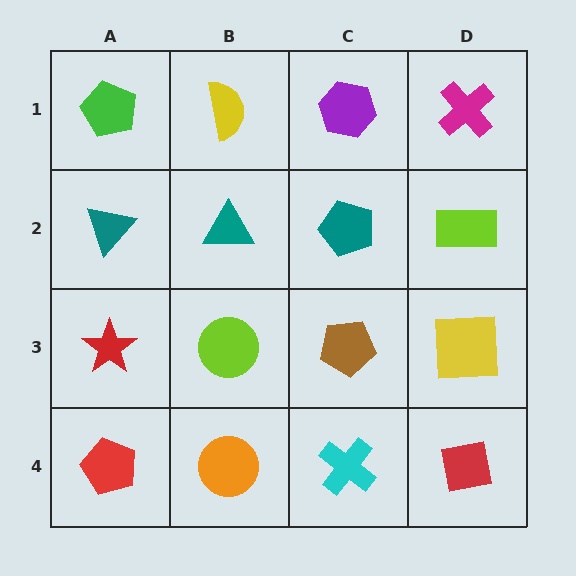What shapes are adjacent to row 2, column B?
A yellow semicircle (row 1, column B), a lime circle (row 3, column B), a teal triangle (row 2, column A), a teal pentagon (row 2, column C).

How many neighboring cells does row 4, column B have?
3.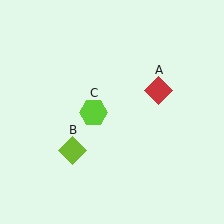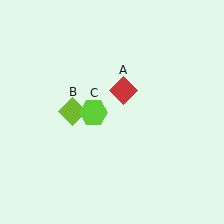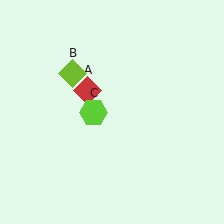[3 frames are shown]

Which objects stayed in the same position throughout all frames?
Lime hexagon (object C) remained stationary.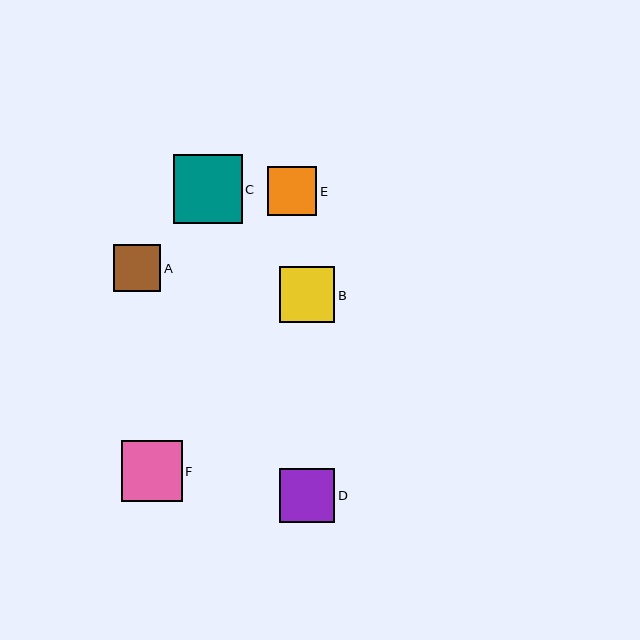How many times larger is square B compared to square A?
Square B is approximately 1.2 times the size of square A.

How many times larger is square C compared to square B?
Square C is approximately 1.2 times the size of square B.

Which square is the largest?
Square C is the largest with a size of approximately 69 pixels.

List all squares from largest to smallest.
From largest to smallest: C, F, B, D, E, A.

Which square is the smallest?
Square A is the smallest with a size of approximately 48 pixels.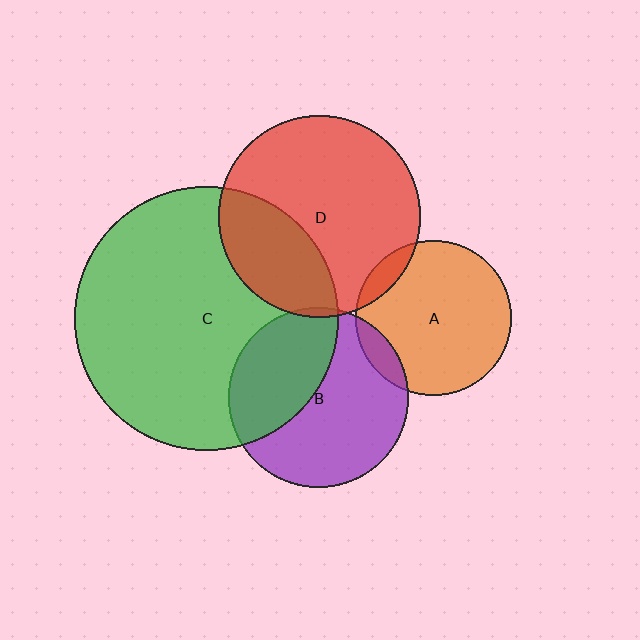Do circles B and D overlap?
Yes.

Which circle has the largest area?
Circle C (green).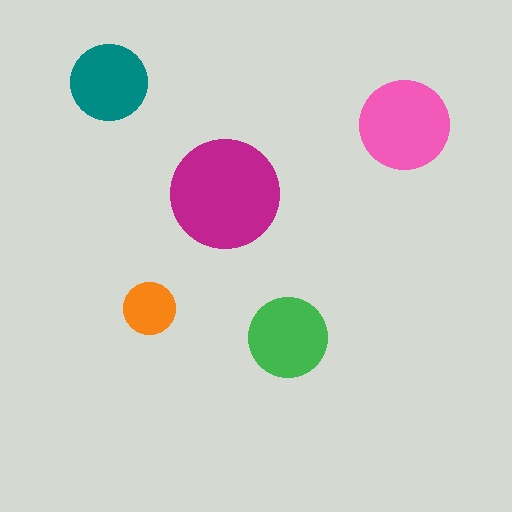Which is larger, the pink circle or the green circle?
The pink one.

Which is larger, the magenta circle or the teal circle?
The magenta one.